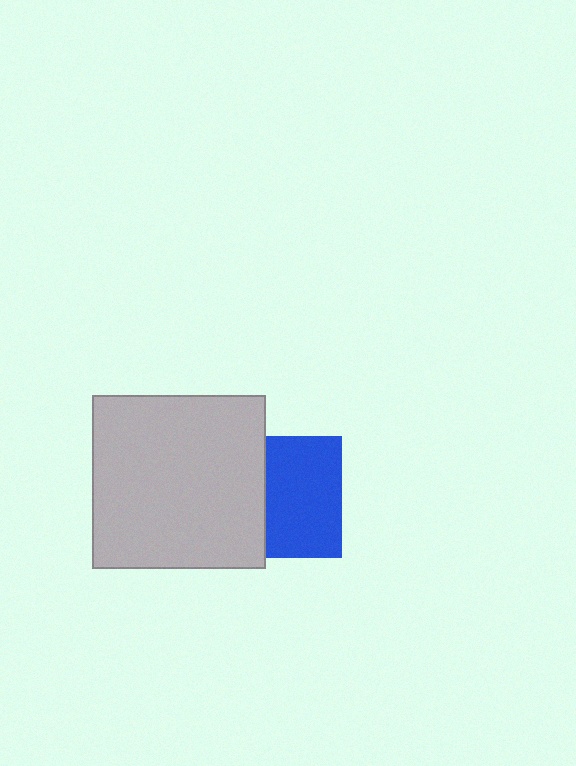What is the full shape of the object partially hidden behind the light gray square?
The partially hidden object is a blue square.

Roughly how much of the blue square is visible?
About half of it is visible (roughly 63%).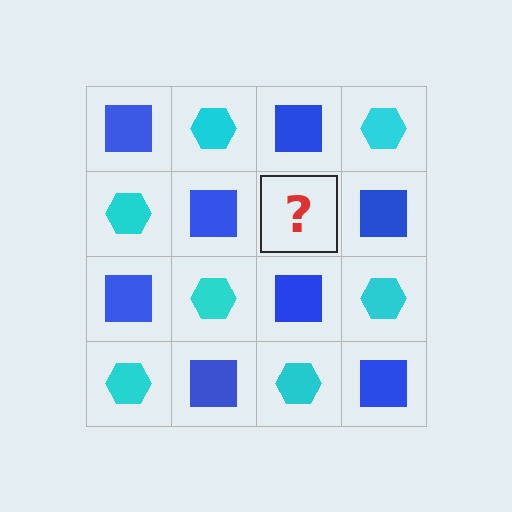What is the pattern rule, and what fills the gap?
The rule is that it alternates blue square and cyan hexagon in a checkerboard pattern. The gap should be filled with a cyan hexagon.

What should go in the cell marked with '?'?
The missing cell should contain a cyan hexagon.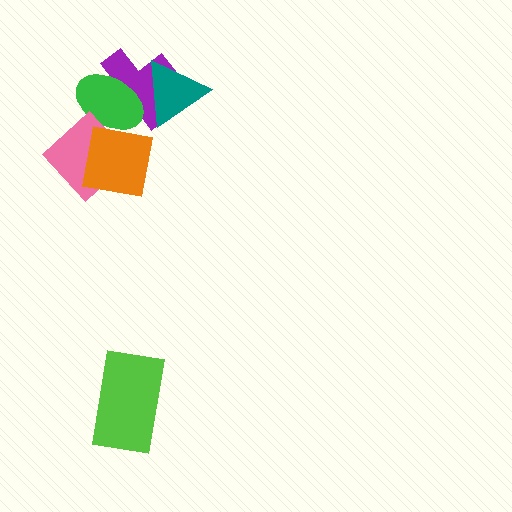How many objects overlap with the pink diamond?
2 objects overlap with the pink diamond.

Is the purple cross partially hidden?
Yes, it is partially covered by another shape.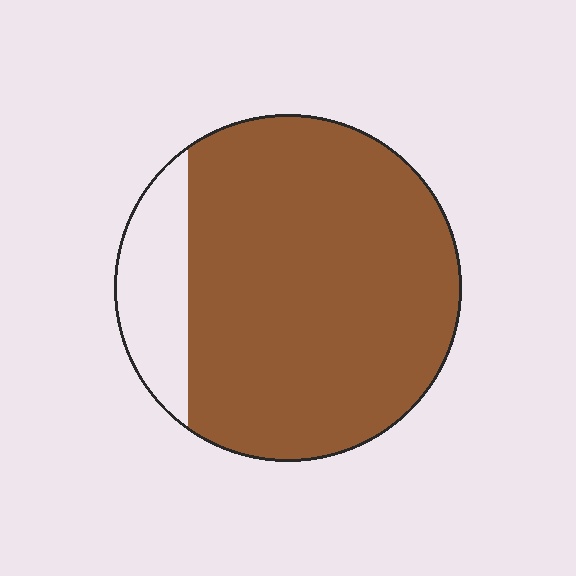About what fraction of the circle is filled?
About five sixths (5/6).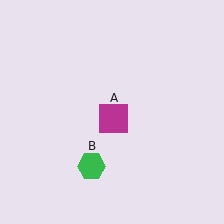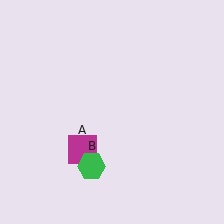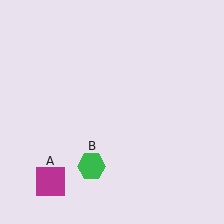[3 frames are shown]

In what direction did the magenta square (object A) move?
The magenta square (object A) moved down and to the left.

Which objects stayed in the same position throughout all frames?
Green hexagon (object B) remained stationary.